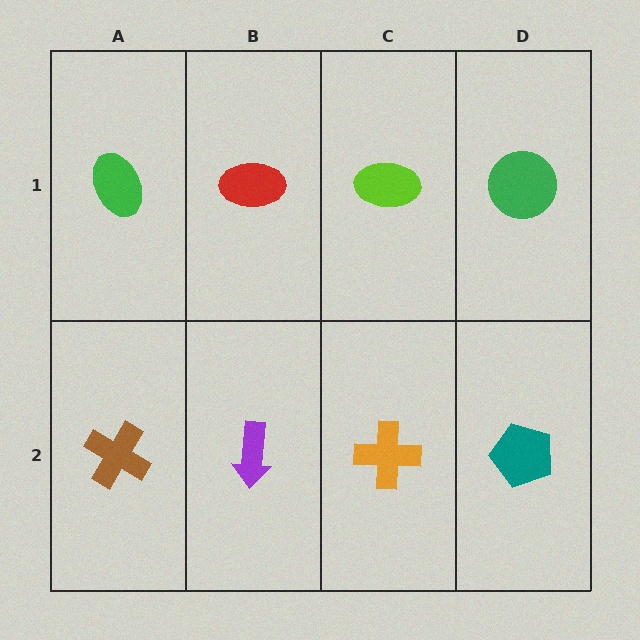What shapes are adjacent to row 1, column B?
A purple arrow (row 2, column B), a green ellipse (row 1, column A), a lime ellipse (row 1, column C).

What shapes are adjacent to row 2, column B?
A red ellipse (row 1, column B), a brown cross (row 2, column A), an orange cross (row 2, column C).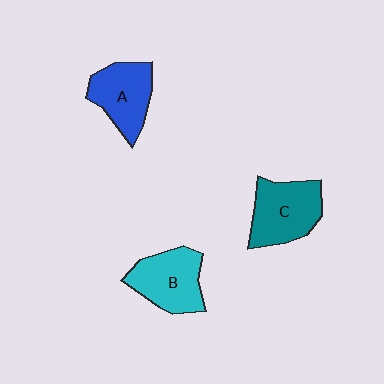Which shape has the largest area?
Shape C (teal).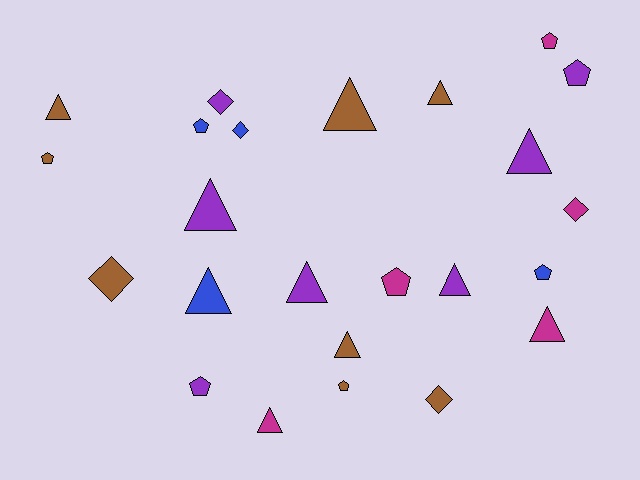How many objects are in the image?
There are 24 objects.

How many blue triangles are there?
There is 1 blue triangle.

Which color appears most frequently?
Brown, with 8 objects.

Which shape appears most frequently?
Triangle, with 11 objects.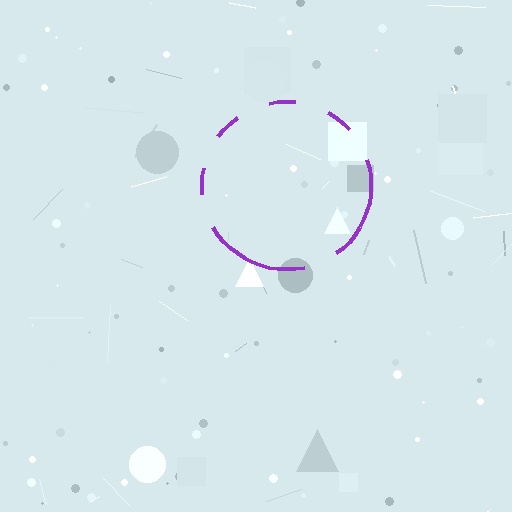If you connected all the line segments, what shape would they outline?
They would outline a circle.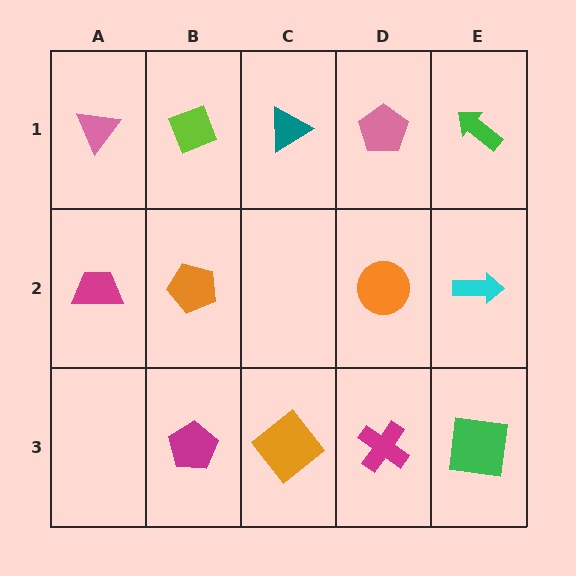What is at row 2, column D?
An orange circle.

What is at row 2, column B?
An orange pentagon.